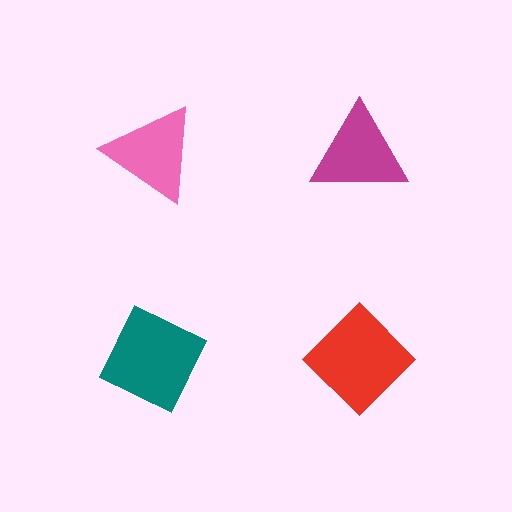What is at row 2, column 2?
A red diamond.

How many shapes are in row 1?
2 shapes.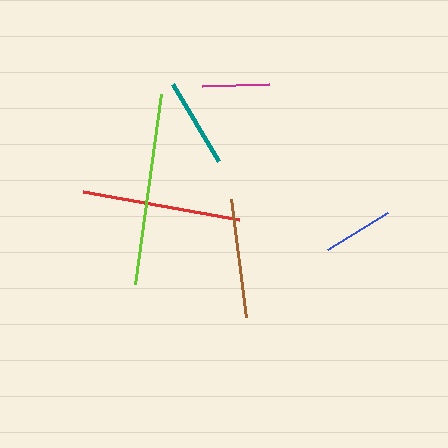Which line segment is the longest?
The lime line is the longest at approximately 192 pixels.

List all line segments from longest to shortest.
From longest to shortest: lime, red, brown, teal, blue, magenta.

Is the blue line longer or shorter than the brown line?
The brown line is longer than the blue line.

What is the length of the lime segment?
The lime segment is approximately 192 pixels long.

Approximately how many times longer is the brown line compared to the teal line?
The brown line is approximately 1.3 times the length of the teal line.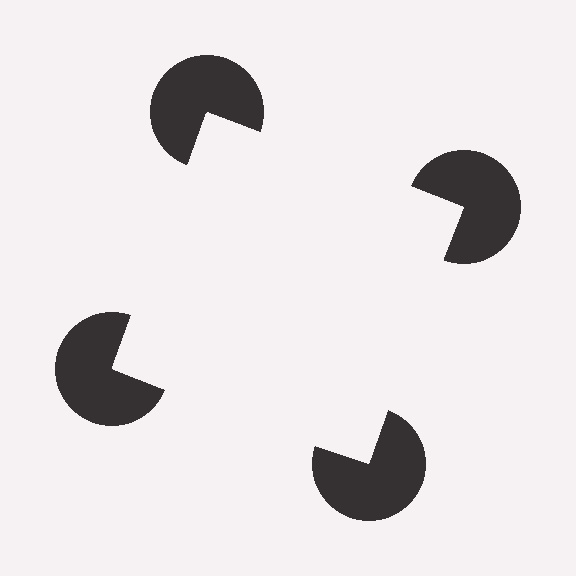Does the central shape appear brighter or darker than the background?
It typically appears slightly brighter than the background, even though no actual brightness change is drawn.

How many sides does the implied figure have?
4 sides.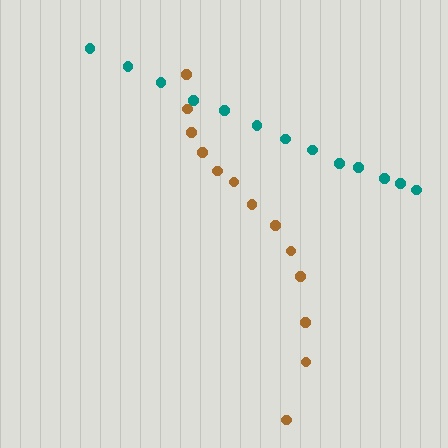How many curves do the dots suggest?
There are 2 distinct paths.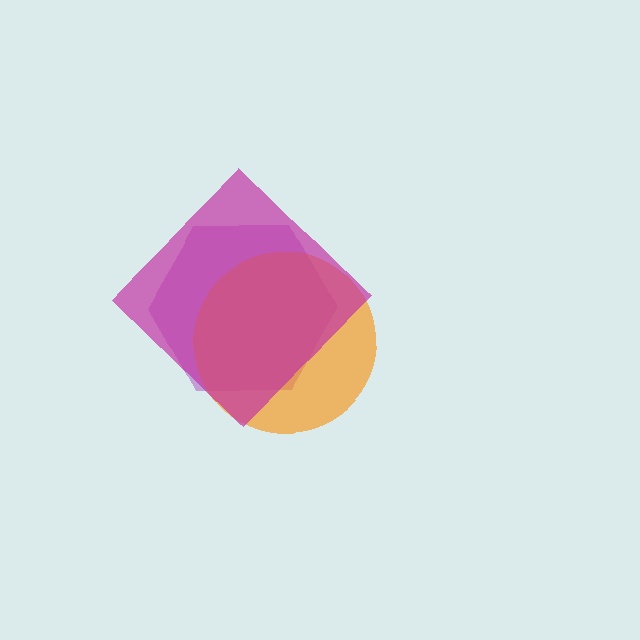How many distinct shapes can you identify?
There are 3 distinct shapes: a purple hexagon, an orange circle, a magenta diamond.